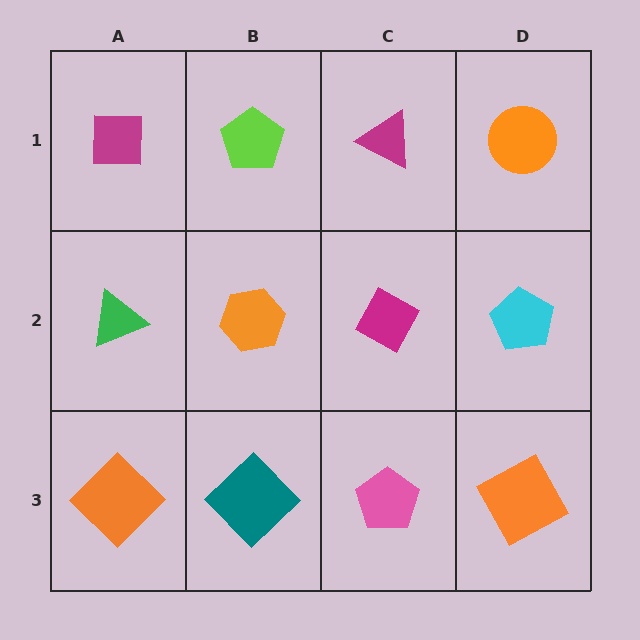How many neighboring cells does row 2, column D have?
3.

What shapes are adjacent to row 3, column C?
A magenta diamond (row 2, column C), a teal diamond (row 3, column B), an orange square (row 3, column D).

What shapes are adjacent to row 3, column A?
A green triangle (row 2, column A), a teal diamond (row 3, column B).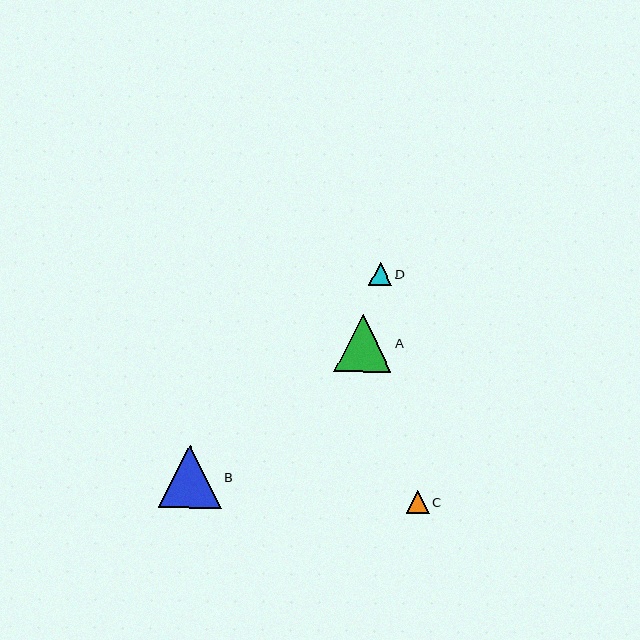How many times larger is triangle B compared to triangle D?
Triangle B is approximately 2.7 times the size of triangle D.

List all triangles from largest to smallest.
From largest to smallest: B, A, D, C.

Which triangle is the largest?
Triangle B is the largest with a size of approximately 63 pixels.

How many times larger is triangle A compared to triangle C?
Triangle A is approximately 2.5 times the size of triangle C.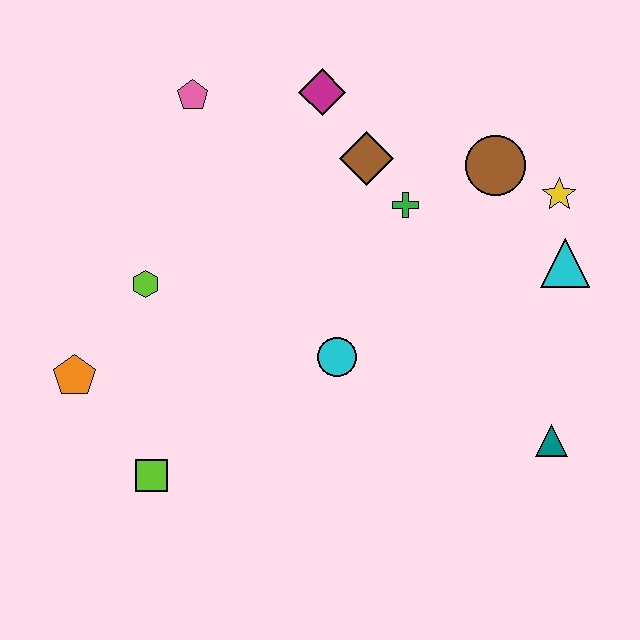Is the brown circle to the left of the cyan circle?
No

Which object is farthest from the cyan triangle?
The orange pentagon is farthest from the cyan triangle.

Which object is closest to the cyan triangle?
The yellow star is closest to the cyan triangle.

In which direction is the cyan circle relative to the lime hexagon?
The cyan circle is to the right of the lime hexagon.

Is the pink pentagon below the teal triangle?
No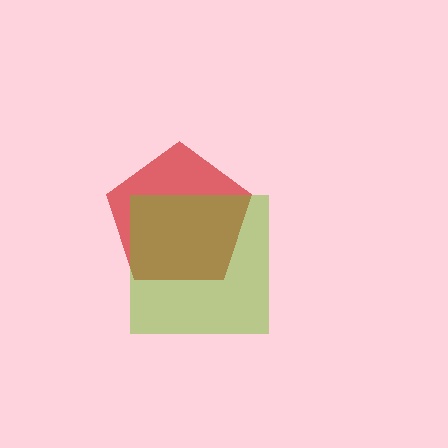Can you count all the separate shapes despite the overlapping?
Yes, there are 2 separate shapes.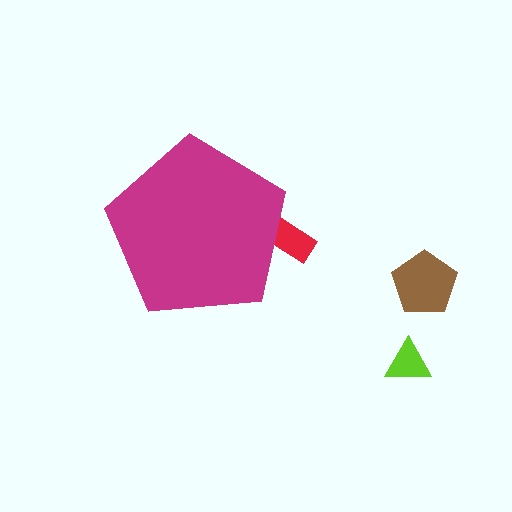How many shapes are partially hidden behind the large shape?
1 shape is partially hidden.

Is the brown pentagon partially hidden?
No, the brown pentagon is fully visible.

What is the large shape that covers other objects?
A magenta pentagon.